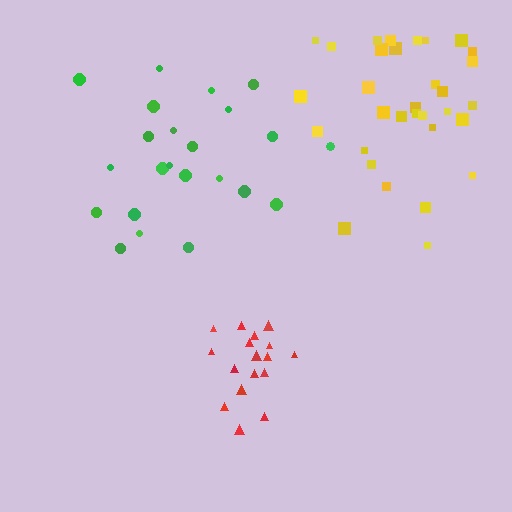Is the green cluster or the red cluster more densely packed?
Red.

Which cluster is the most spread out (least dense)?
Green.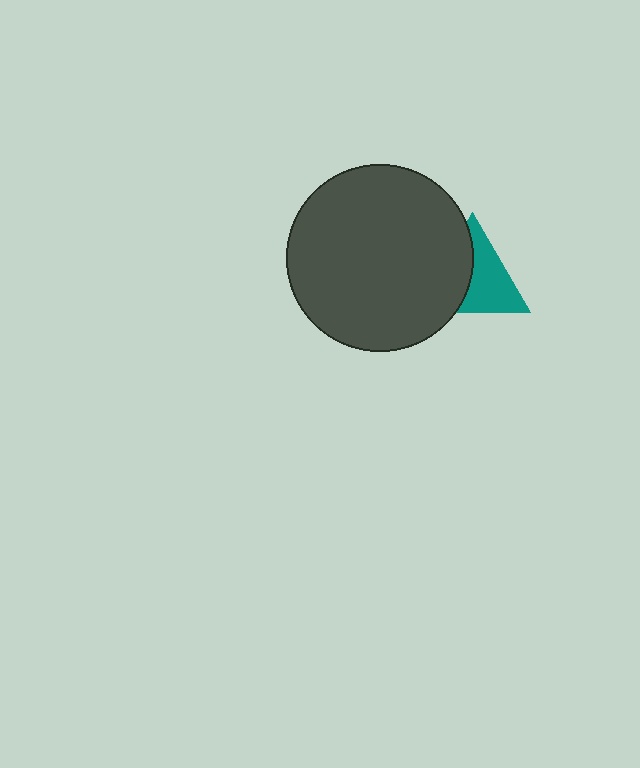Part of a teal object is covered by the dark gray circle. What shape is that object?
It is a triangle.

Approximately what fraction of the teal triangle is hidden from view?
Roughly 45% of the teal triangle is hidden behind the dark gray circle.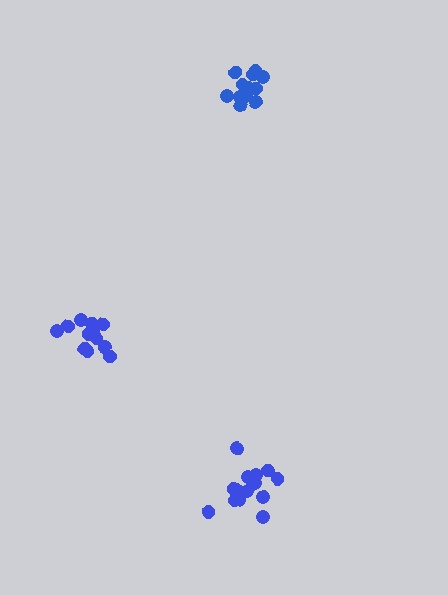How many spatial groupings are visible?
There are 3 spatial groupings.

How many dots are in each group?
Group 1: 15 dots, Group 2: 12 dots, Group 3: 12 dots (39 total).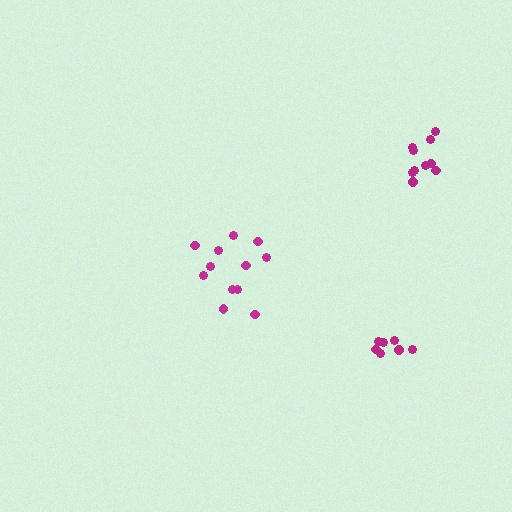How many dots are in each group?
Group 1: 7 dots, Group 2: 10 dots, Group 3: 12 dots (29 total).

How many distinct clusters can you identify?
There are 3 distinct clusters.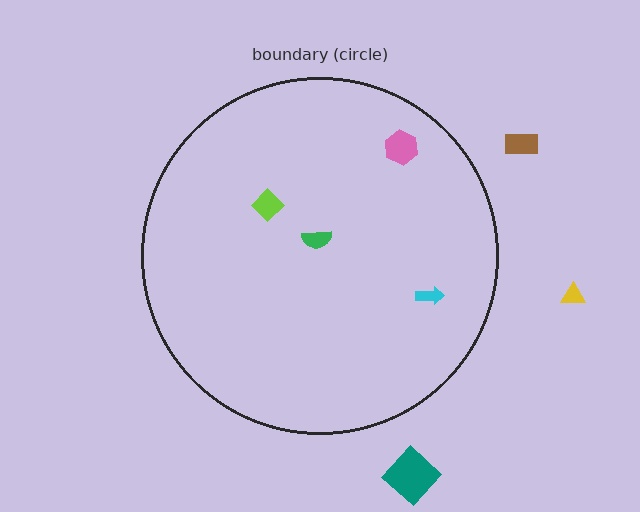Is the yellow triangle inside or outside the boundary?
Outside.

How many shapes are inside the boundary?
4 inside, 3 outside.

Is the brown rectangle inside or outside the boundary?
Outside.